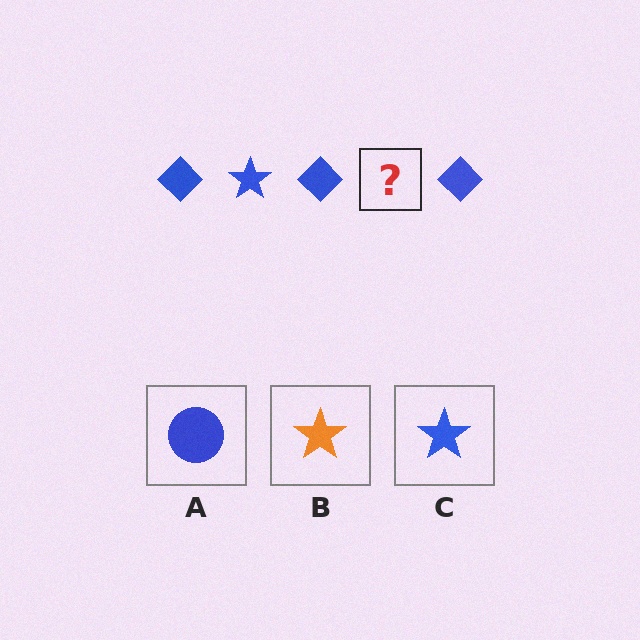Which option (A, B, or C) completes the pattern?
C.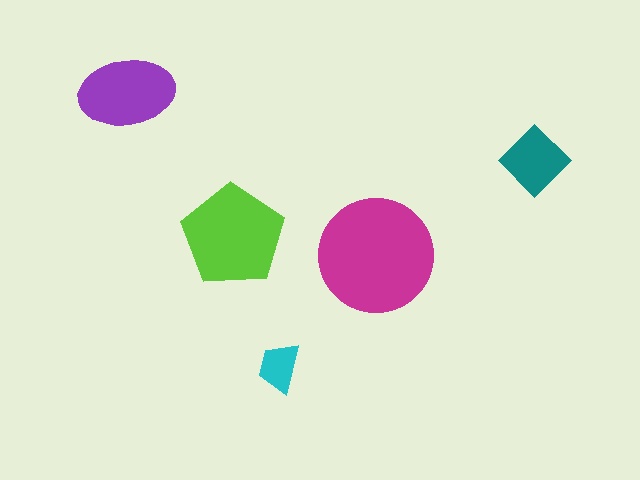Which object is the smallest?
The cyan trapezoid.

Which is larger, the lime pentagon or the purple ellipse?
The lime pentagon.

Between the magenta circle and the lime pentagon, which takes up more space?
The magenta circle.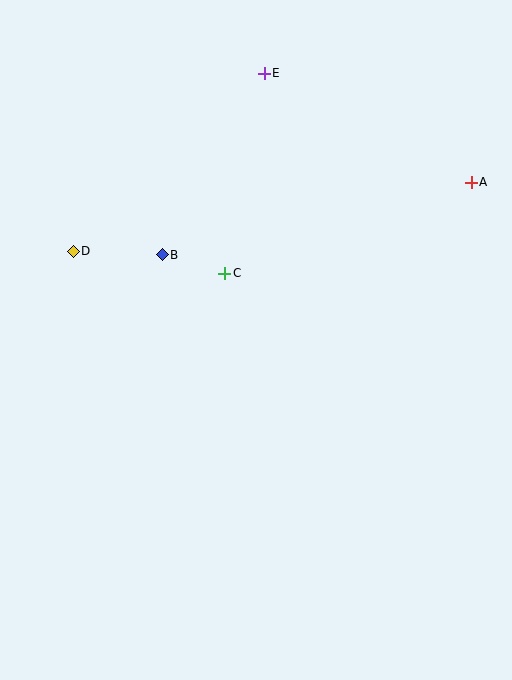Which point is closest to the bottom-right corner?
Point C is closest to the bottom-right corner.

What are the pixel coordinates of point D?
Point D is at (73, 251).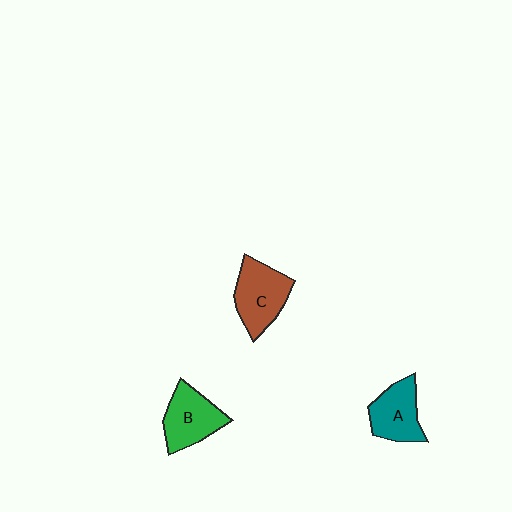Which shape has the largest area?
Shape C (brown).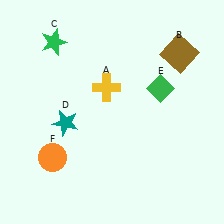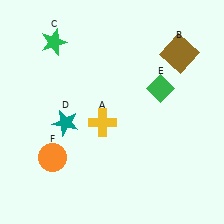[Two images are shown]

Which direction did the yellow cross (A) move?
The yellow cross (A) moved down.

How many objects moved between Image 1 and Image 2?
1 object moved between the two images.